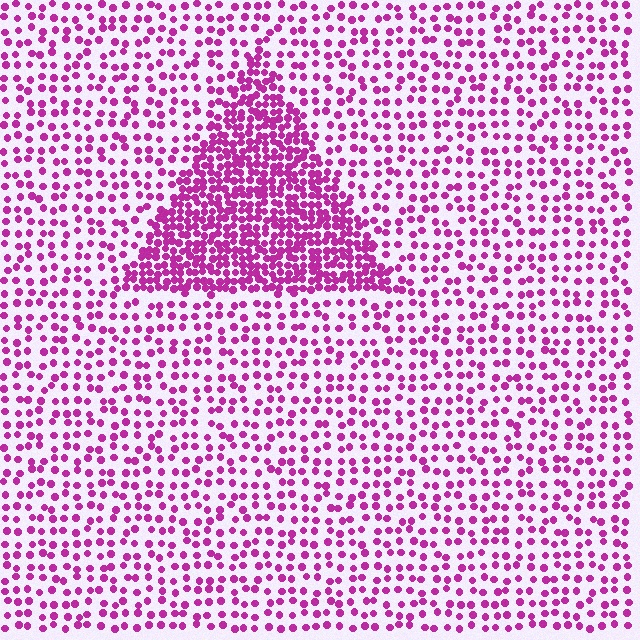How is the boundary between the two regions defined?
The boundary is defined by a change in element density (approximately 2.4x ratio). All elements are the same color, size, and shape.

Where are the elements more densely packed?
The elements are more densely packed inside the triangle boundary.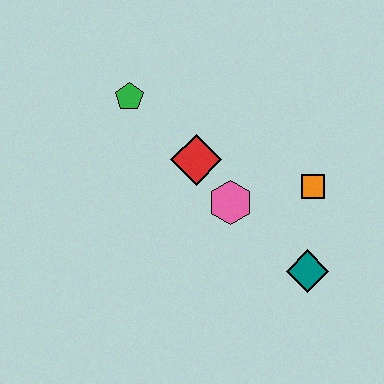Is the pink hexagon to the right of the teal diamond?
No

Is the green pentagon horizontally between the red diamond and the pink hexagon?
No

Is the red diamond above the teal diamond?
Yes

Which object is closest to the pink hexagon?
The red diamond is closest to the pink hexagon.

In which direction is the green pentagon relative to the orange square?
The green pentagon is to the left of the orange square.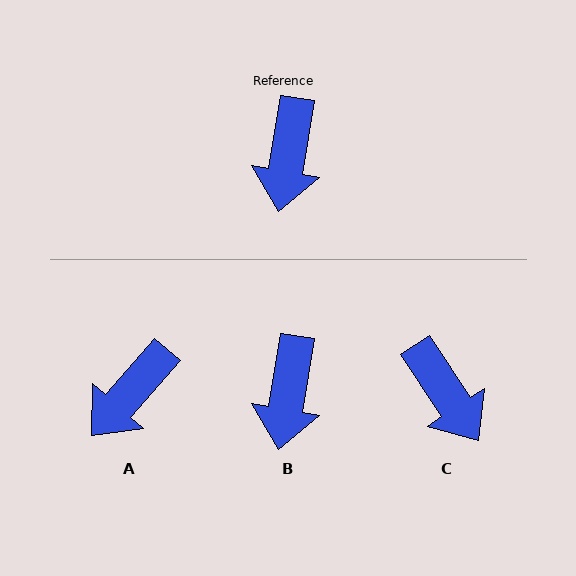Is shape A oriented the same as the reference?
No, it is off by about 32 degrees.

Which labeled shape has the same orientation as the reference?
B.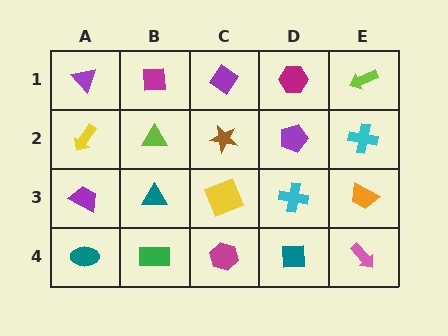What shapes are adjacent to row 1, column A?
A yellow arrow (row 2, column A), a magenta square (row 1, column B).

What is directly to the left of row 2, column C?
A lime triangle.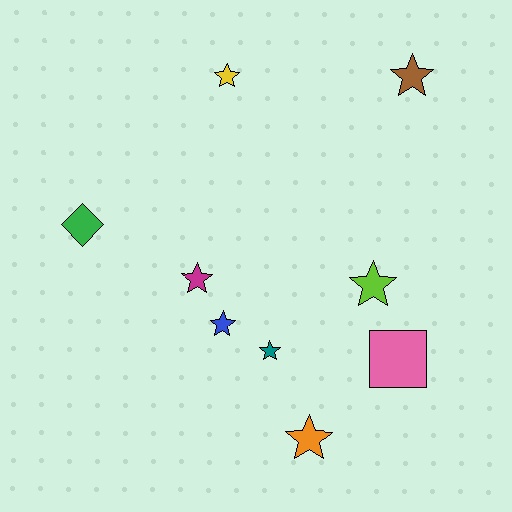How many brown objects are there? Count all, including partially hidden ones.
There is 1 brown object.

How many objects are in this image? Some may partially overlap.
There are 9 objects.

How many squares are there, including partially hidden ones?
There is 1 square.